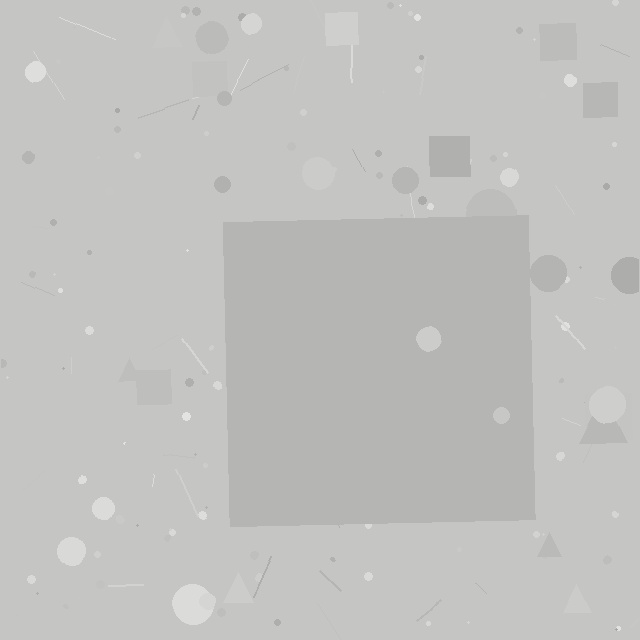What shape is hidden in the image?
A square is hidden in the image.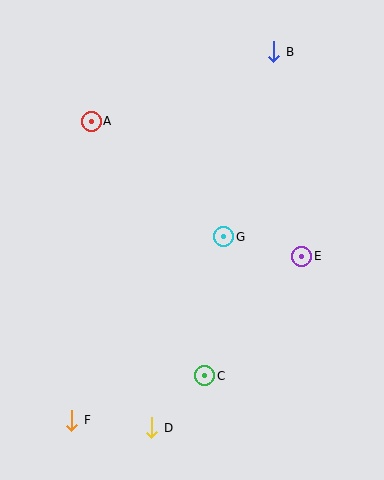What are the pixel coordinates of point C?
Point C is at (205, 376).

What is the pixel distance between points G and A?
The distance between G and A is 176 pixels.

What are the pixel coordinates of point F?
Point F is at (72, 420).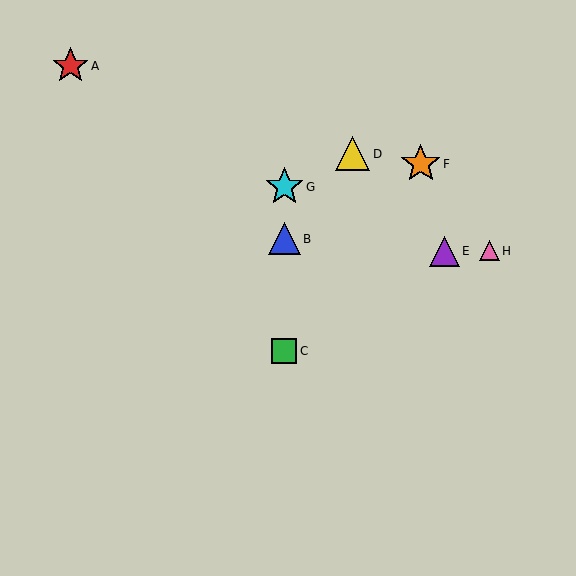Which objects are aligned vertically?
Objects B, C, G are aligned vertically.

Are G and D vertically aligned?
No, G is at x≈284 and D is at x≈353.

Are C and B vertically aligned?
Yes, both are at x≈284.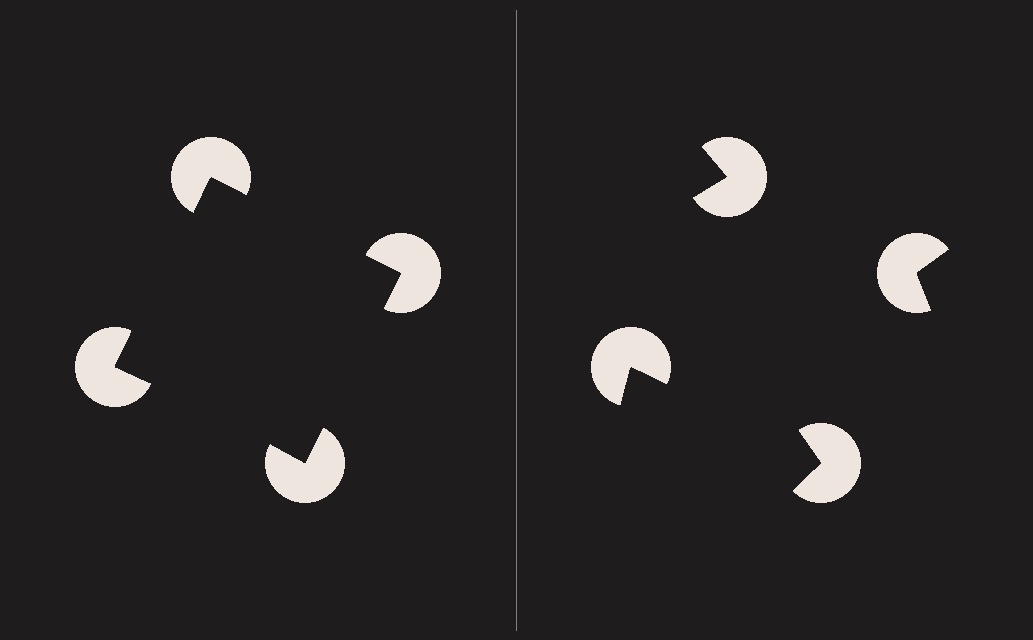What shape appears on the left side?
An illusory square.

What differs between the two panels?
The pac-man discs are positioned identically on both sides; only the wedge orientations differ. On the left they align to a square; on the right they are misaligned.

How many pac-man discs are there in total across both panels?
8 — 4 on each side.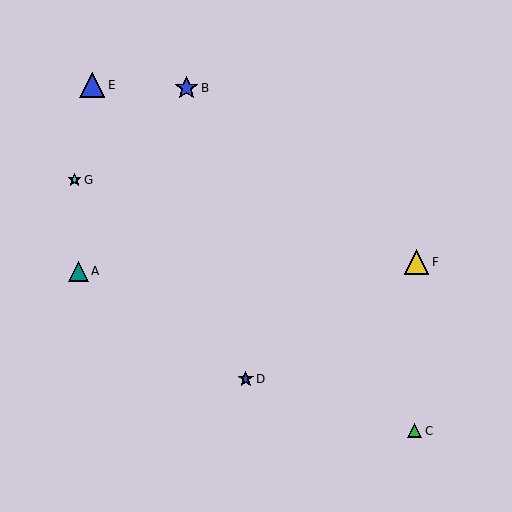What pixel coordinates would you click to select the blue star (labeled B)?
Click at (186, 88) to select the blue star B.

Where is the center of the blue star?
The center of the blue star is at (246, 379).